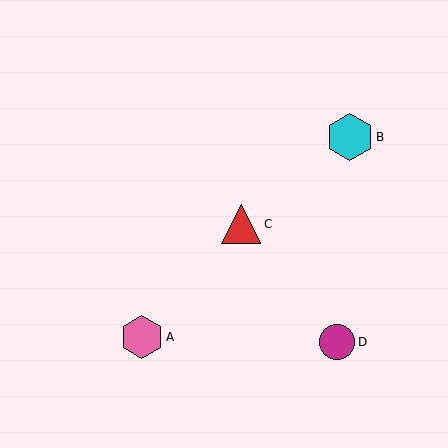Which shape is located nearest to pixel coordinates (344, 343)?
The magenta circle (labeled D) at (337, 342) is nearest to that location.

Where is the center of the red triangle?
The center of the red triangle is at (241, 224).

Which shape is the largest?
The cyan hexagon (labeled B) is the largest.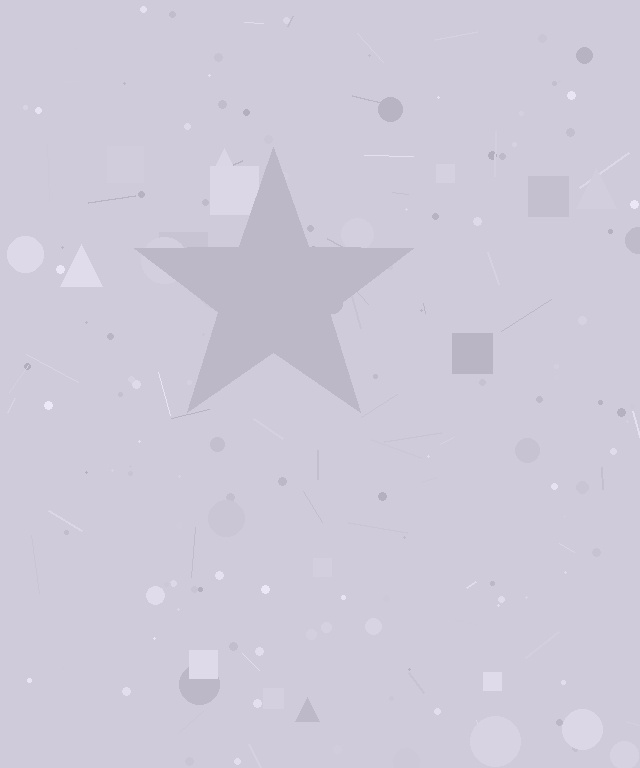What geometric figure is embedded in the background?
A star is embedded in the background.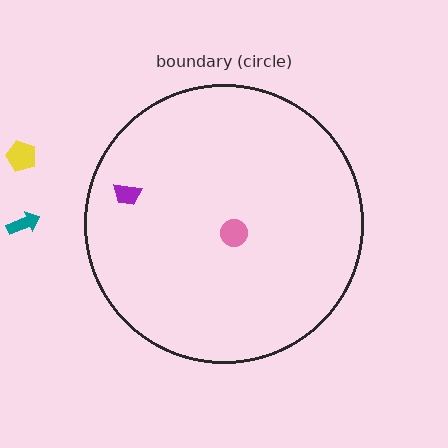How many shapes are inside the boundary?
2 inside, 2 outside.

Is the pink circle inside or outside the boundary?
Inside.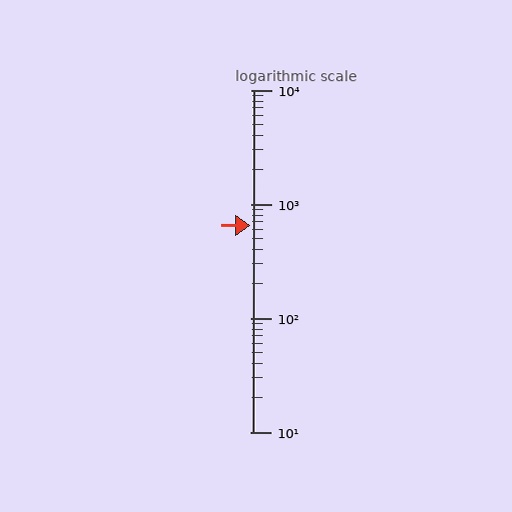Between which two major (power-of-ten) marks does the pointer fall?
The pointer is between 100 and 1000.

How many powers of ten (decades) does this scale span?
The scale spans 3 decades, from 10 to 10000.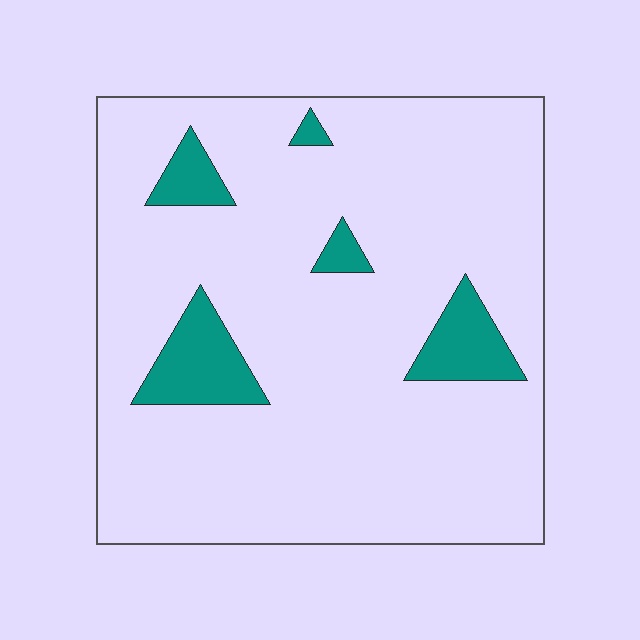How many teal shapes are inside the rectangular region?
5.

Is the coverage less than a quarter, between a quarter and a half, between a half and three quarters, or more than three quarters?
Less than a quarter.